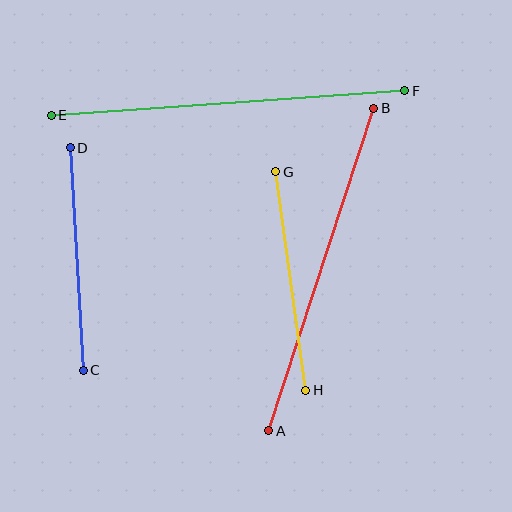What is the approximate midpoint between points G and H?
The midpoint is at approximately (291, 281) pixels.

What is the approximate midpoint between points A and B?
The midpoint is at approximately (321, 269) pixels.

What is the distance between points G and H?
The distance is approximately 221 pixels.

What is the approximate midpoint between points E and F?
The midpoint is at approximately (228, 103) pixels.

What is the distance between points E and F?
The distance is approximately 354 pixels.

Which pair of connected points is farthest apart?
Points E and F are farthest apart.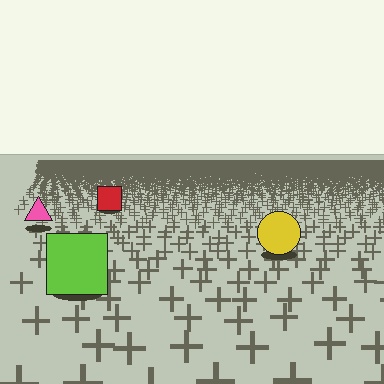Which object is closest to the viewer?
The lime square is closest. The texture marks near it are larger and more spread out.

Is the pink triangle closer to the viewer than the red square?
Yes. The pink triangle is closer — you can tell from the texture gradient: the ground texture is coarser near it.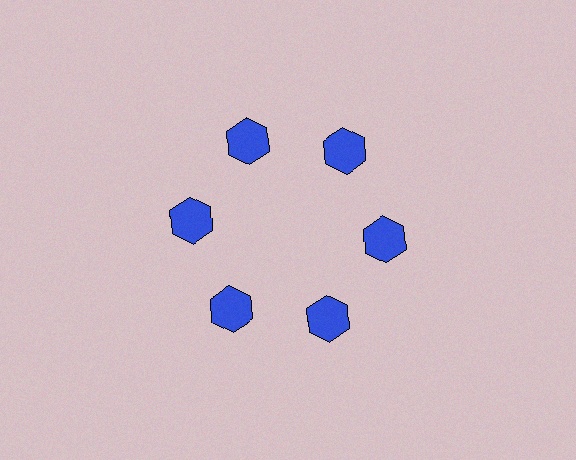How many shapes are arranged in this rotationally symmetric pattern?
There are 6 shapes, arranged in 6 groups of 1.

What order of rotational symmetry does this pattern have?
This pattern has 6-fold rotational symmetry.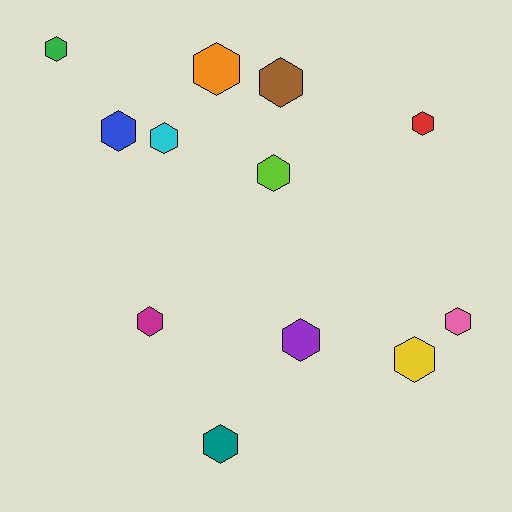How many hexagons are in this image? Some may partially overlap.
There are 12 hexagons.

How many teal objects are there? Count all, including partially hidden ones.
There is 1 teal object.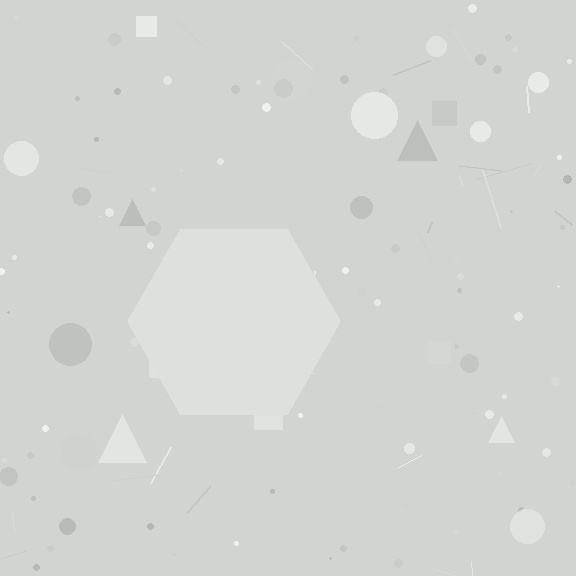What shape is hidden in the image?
A hexagon is hidden in the image.